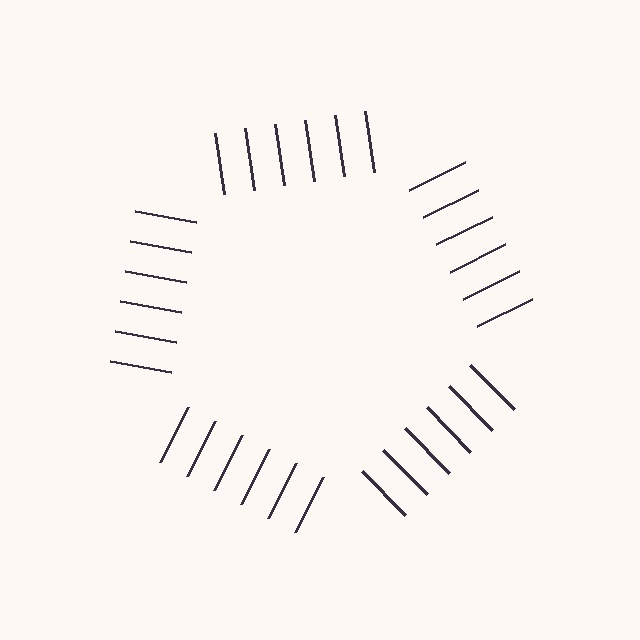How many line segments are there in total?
30 — 6 along each of the 5 edges.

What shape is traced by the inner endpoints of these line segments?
An illusory pentagon — the line segments terminate on its edges but no continuous stroke is drawn.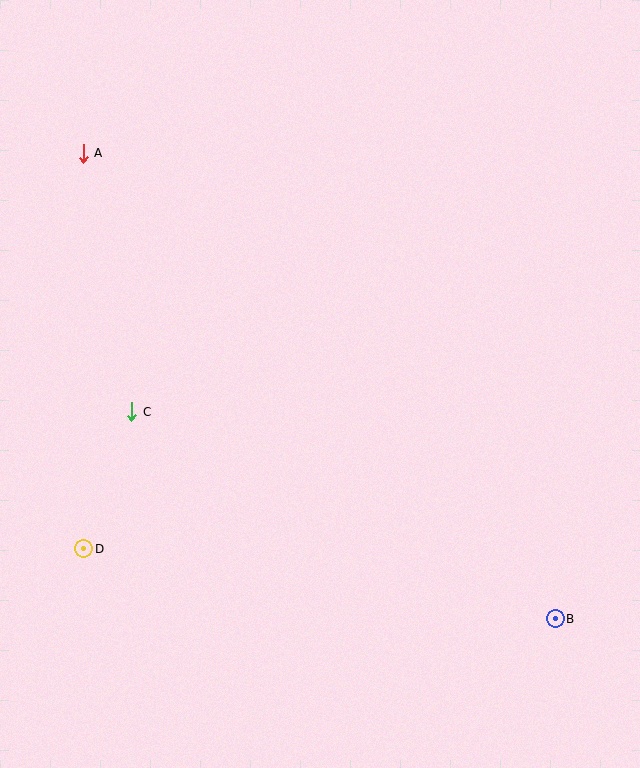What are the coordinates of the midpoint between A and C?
The midpoint between A and C is at (108, 282).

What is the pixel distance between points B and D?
The distance between B and D is 476 pixels.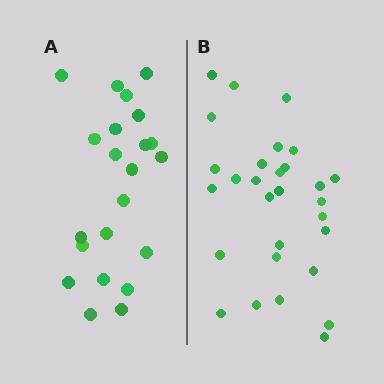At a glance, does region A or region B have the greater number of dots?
Region B (the right region) has more dots.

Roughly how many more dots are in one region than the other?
Region B has roughly 8 or so more dots than region A.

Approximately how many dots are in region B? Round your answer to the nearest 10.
About 30 dots. (The exact count is 29, which rounds to 30.)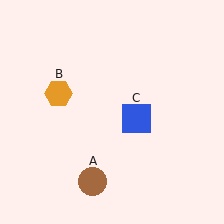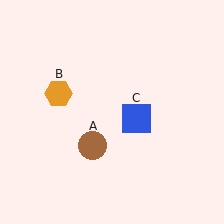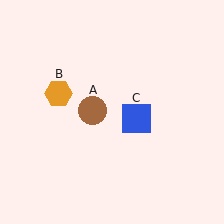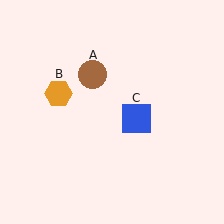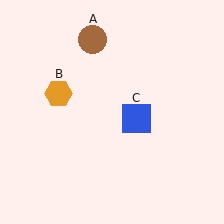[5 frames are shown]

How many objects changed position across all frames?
1 object changed position: brown circle (object A).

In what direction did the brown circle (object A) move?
The brown circle (object A) moved up.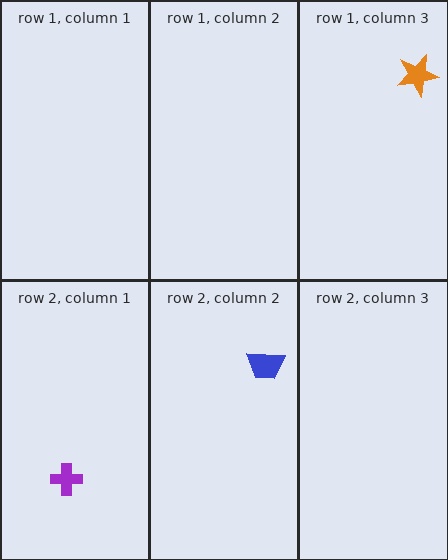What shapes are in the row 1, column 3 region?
The orange star.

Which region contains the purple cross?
The row 2, column 1 region.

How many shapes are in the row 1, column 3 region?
1.